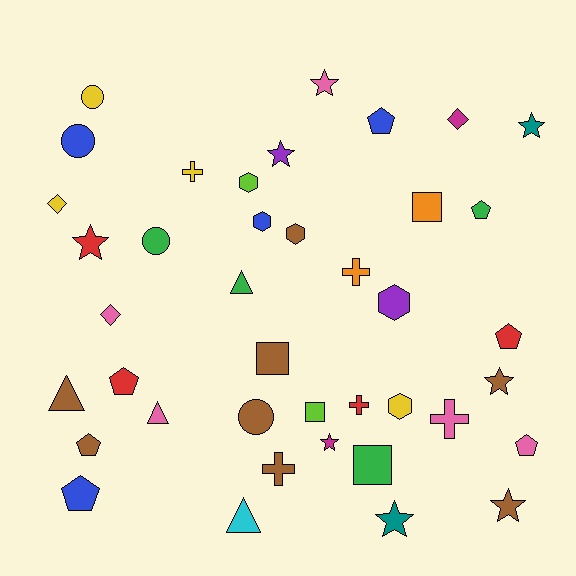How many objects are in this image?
There are 40 objects.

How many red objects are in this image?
There are 4 red objects.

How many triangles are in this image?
There are 4 triangles.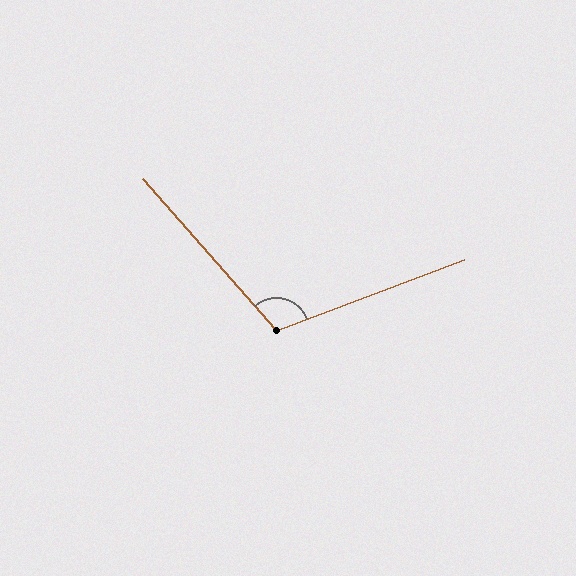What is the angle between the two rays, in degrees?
Approximately 111 degrees.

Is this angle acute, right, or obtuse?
It is obtuse.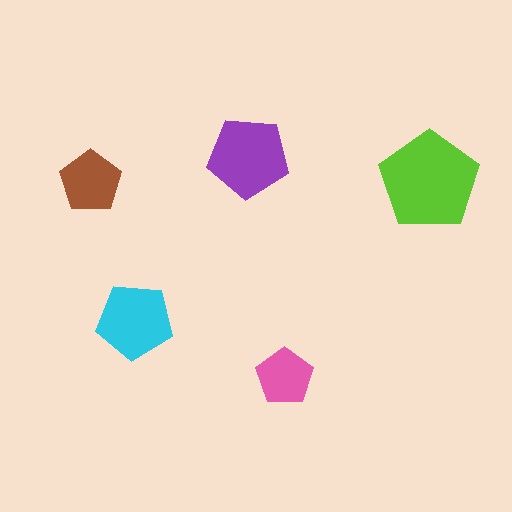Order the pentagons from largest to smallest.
the lime one, the purple one, the cyan one, the brown one, the pink one.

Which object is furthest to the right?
The lime pentagon is rightmost.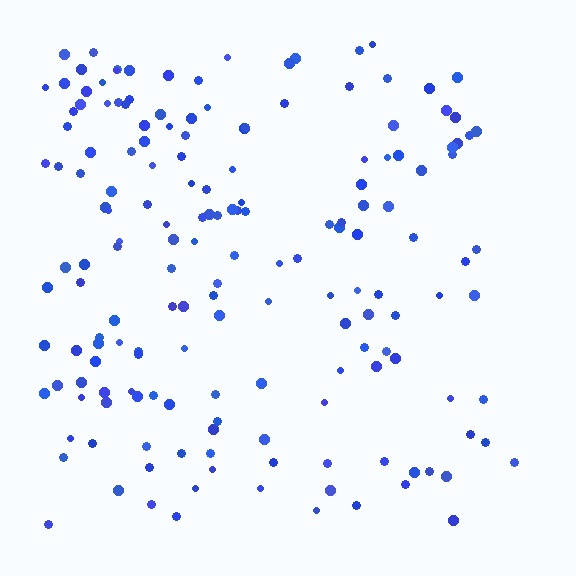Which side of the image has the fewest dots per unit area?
The right.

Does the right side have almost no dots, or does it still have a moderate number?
Still a moderate number, just noticeably fewer than the left.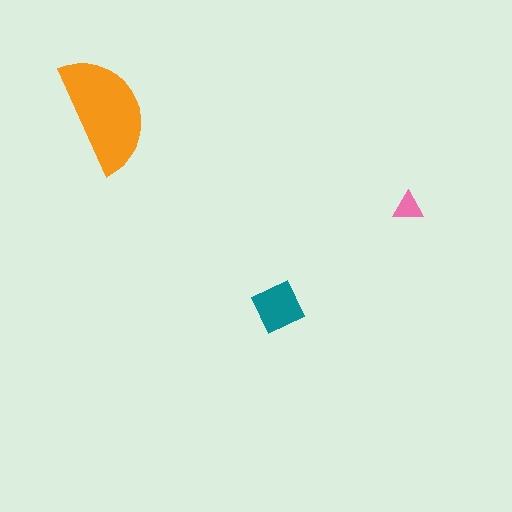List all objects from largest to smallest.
The orange semicircle, the teal diamond, the pink triangle.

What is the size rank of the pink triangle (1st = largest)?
3rd.